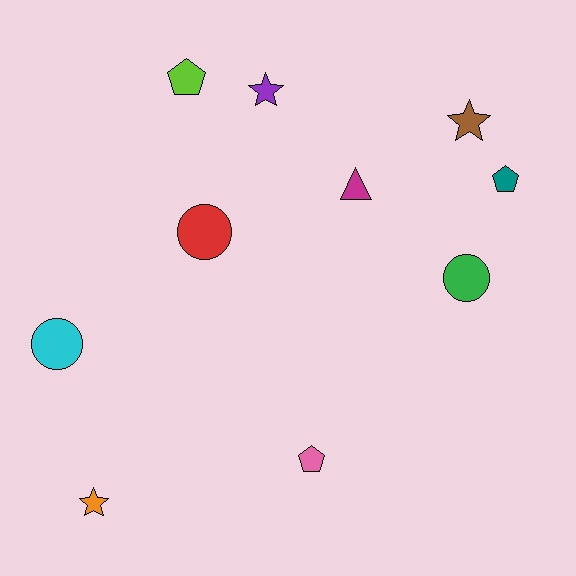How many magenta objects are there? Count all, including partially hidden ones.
There is 1 magenta object.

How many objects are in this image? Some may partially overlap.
There are 10 objects.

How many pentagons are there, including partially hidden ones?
There are 3 pentagons.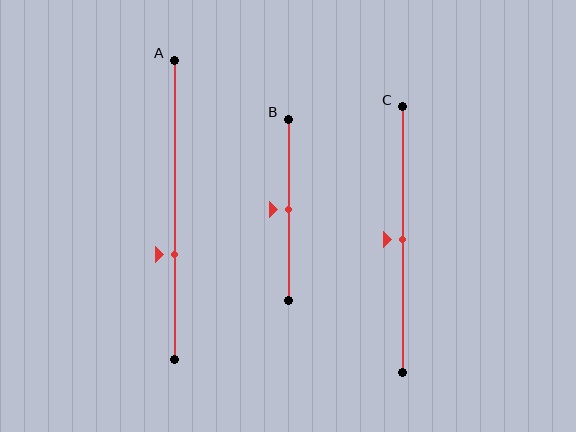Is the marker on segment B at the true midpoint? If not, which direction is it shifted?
Yes, the marker on segment B is at the true midpoint.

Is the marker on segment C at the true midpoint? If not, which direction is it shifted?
Yes, the marker on segment C is at the true midpoint.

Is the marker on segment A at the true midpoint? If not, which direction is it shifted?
No, the marker on segment A is shifted downward by about 15% of the segment length.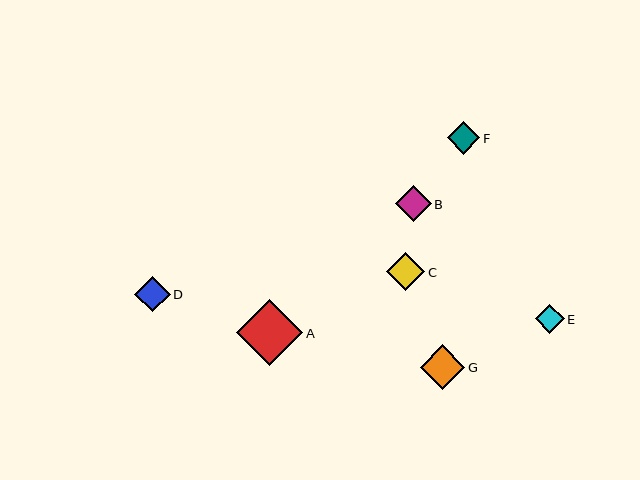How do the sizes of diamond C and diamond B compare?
Diamond C and diamond B are approximately the same size.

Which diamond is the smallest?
Diamond E is the smallest with a size of approximately 29 pixels.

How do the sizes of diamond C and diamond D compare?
Diamond C and diamond D are approximately the same size.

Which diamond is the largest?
Diamond A is the largest with a size of approximately 66 pixels.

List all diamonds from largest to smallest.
From largest to smallest: A, G, C, B, D, F, E.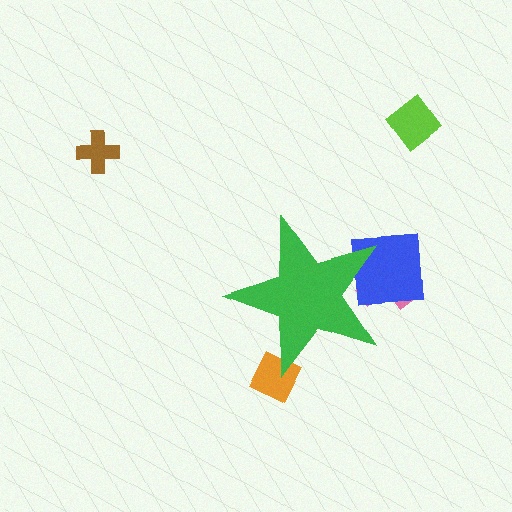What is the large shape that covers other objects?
A green star.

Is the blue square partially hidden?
Yes, the blue square is partially hidden behind the green star.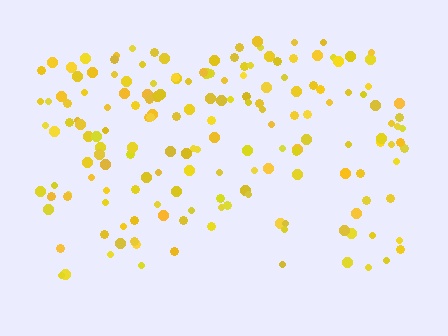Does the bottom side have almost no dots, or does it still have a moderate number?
Still a moderate number, just noticeably fewer than the top.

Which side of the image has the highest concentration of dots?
The top.